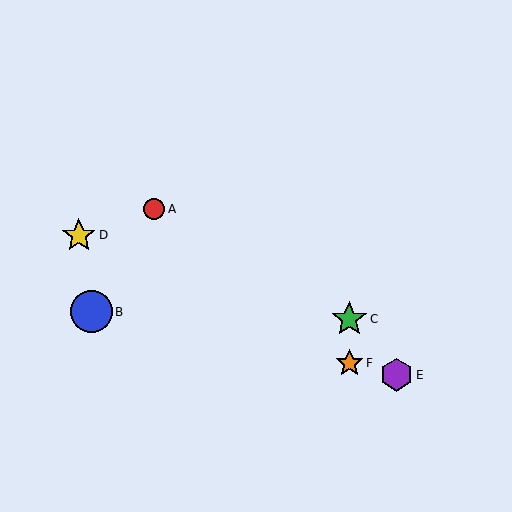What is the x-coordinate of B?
Object B is at x≈91.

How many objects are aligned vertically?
2 objects (C, F) are aligned vertically.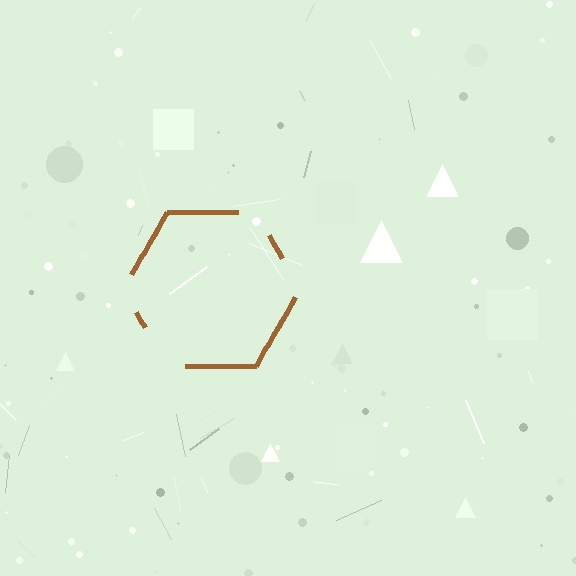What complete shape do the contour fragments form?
The contour fragments form a hexagon.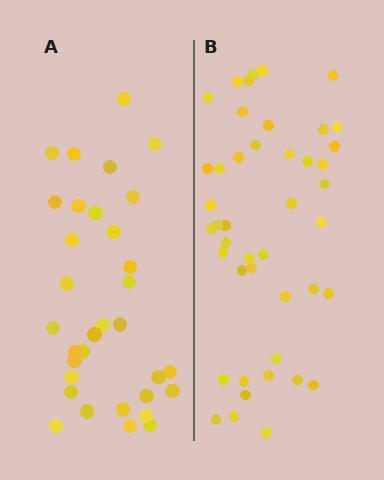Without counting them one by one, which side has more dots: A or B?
Region B (the right region) has more dots.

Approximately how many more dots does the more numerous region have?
Region B has roughly 12 or so more dots than region A.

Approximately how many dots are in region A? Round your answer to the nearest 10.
About 30 dots. (The exact count is 33, which rounds to 30.)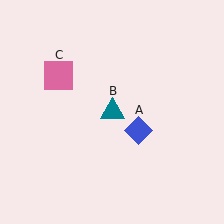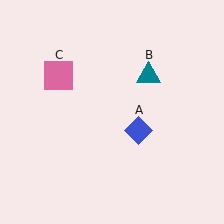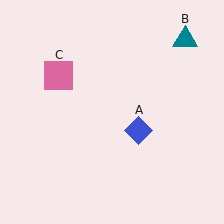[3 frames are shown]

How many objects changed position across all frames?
1 object changed position: teal triangle (object B).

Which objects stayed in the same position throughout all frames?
Blue diamond (object A) and pink square (object C) remained stationary.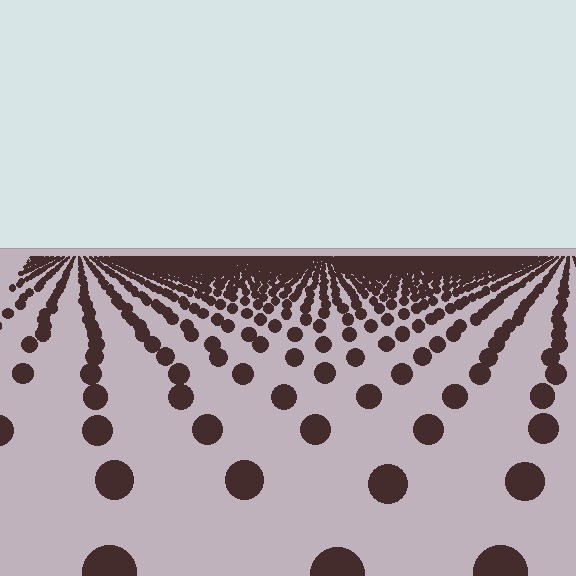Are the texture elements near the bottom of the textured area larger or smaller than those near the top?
Larger. Near the bottom, elements are closer to the viewer and appear at a bigger on-screen size.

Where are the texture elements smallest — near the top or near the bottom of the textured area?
Near the top.